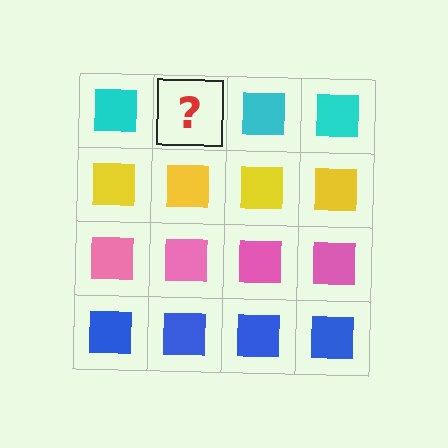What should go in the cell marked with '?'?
The missing cell should contain a cyan square.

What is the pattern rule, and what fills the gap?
The rule is that each row has a consistent color. The gap should be filled with a cyan square.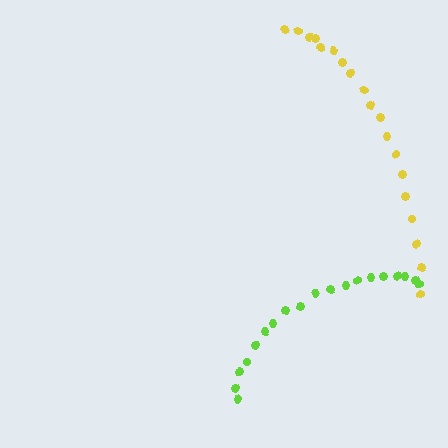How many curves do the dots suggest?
There are 2 distinct paths.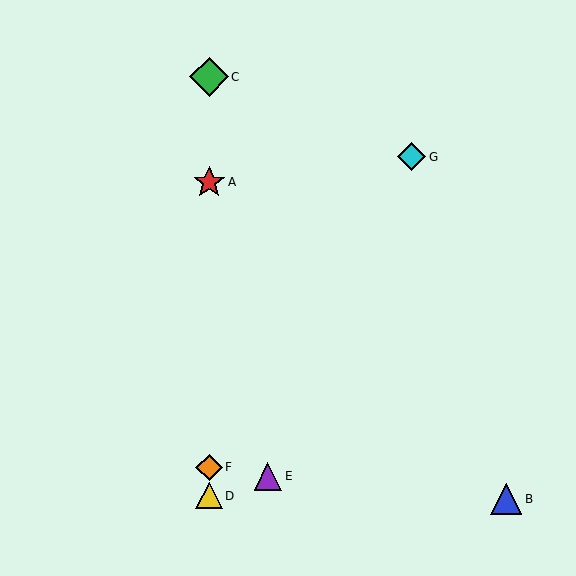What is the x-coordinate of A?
Object A is at x≈209.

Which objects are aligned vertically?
Objects A, C, D, F are aligned vertically.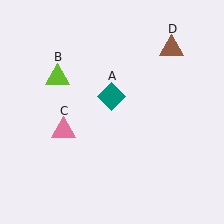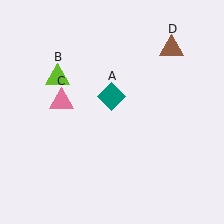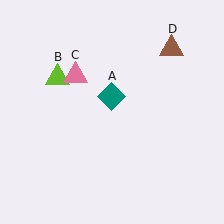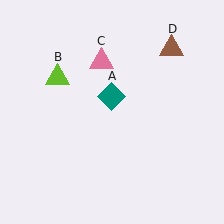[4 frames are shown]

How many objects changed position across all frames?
1 object changed position: pink triangle (object C).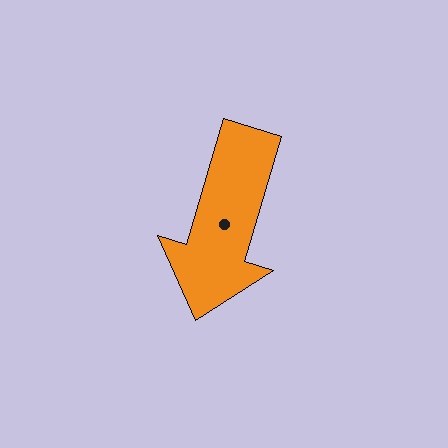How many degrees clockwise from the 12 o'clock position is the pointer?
Approximately 197 degrees.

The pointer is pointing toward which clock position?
Roughly 7 o'clock.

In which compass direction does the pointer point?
South.